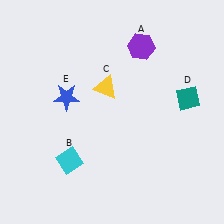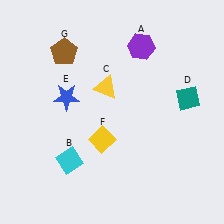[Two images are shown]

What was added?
A yellow diamond (F), a brown pentagon (G) were added in Image 2.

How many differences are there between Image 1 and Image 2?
There are 2 differences between the two images.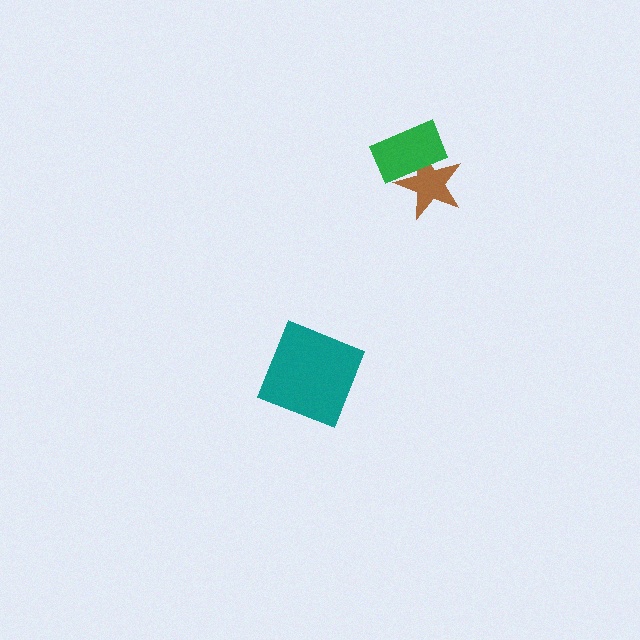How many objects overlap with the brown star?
1 object overlaps with the brown star.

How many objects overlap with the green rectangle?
1 object overlaps with the green rectangle.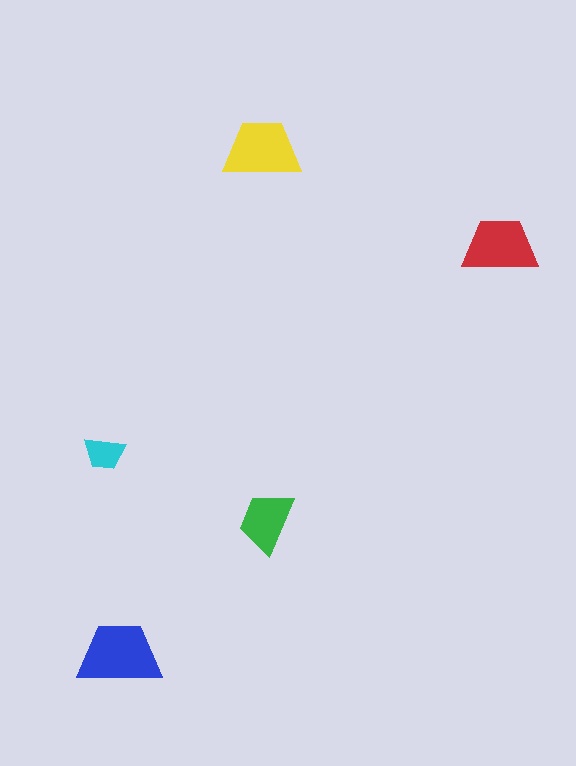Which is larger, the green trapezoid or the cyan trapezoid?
The green one.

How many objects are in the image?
There are 5 objects in the image.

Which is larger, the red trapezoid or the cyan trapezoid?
The red one.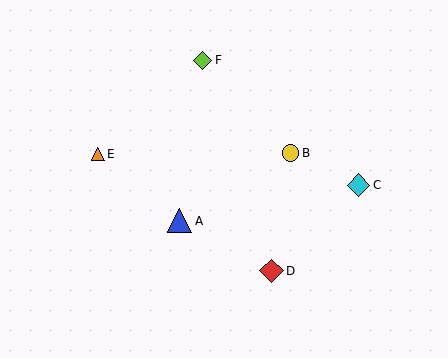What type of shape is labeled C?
Shape C is a cyan diamond.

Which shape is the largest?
The blue triangle (labeled A) is the largest.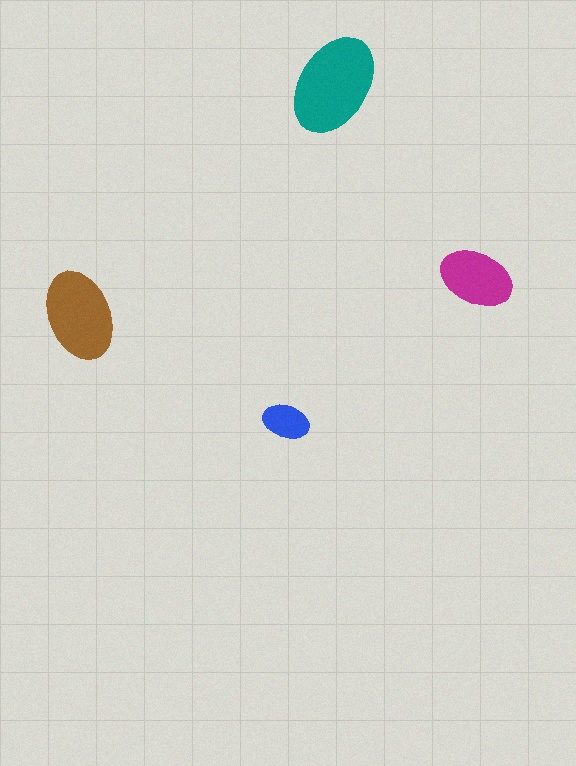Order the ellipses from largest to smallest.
the teal one, the brown one, the magenta one, the blue one.